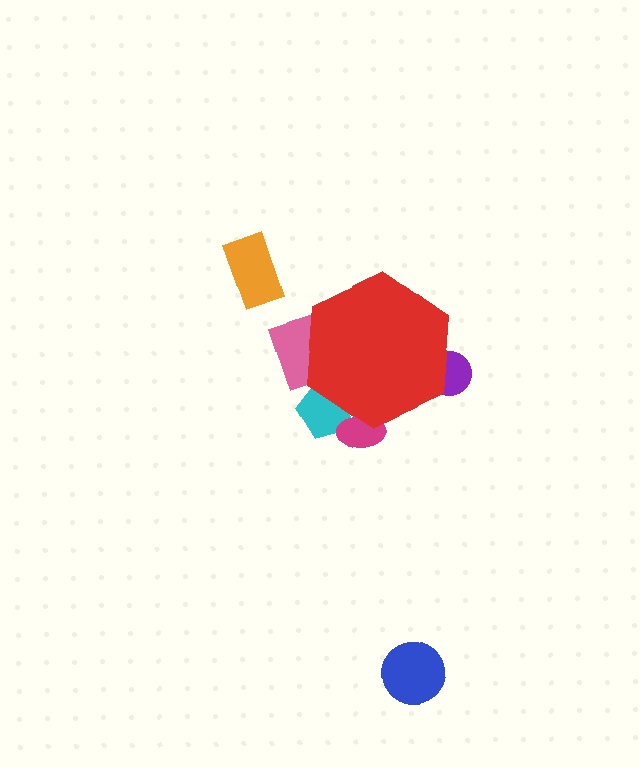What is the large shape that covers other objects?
A red hexagon.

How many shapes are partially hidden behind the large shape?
4 shapes are partially hidden.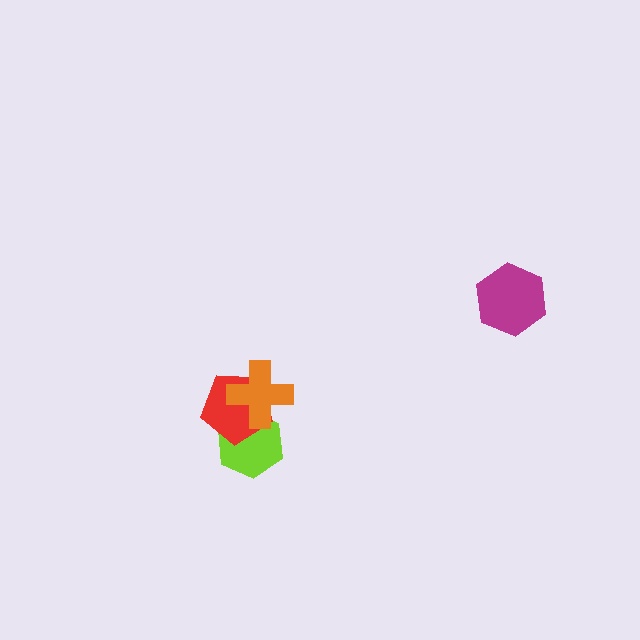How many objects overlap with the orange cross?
2 objects overlap with the orange cross.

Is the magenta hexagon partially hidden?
No, no other shape covers it.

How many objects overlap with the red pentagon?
2 objects overlap with the red pentagon.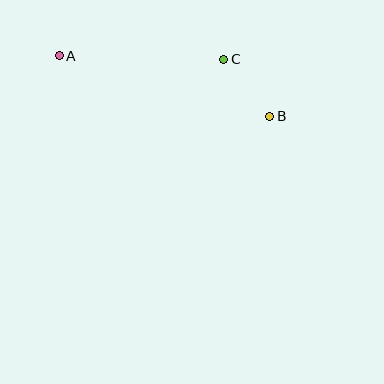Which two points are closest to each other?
Points B and C are closest to each other.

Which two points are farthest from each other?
Points A and B are farthest from each other.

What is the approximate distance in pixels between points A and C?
The distance between A and C is approximately 164 pixels.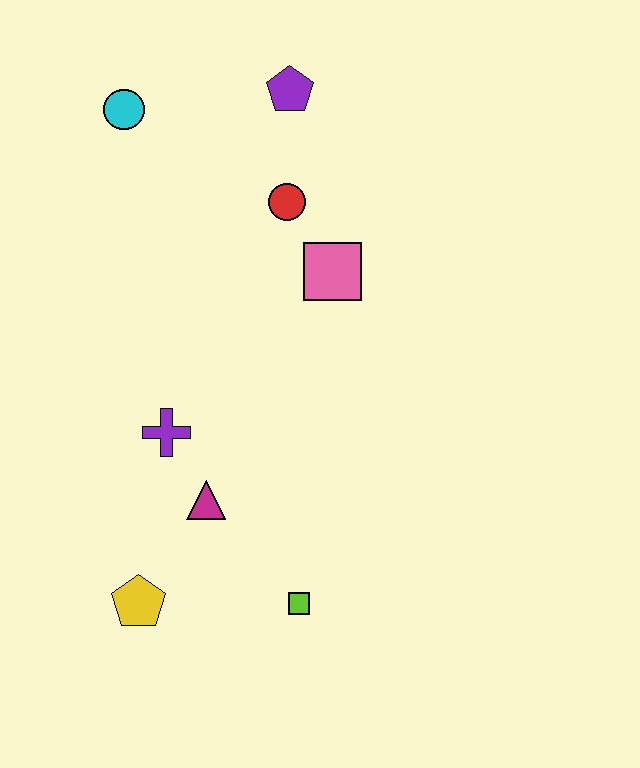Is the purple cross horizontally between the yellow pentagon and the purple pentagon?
Yes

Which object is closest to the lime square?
The magenta triangle is closest to the lime square.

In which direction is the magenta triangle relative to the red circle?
The magenta triangle is below the red circle.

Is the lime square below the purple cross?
Yes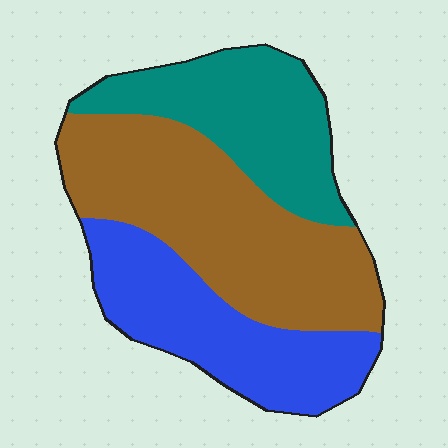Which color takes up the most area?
Brown, at roughly 45%.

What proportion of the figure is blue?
Blue covers around 30% of the figure.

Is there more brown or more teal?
Brown.